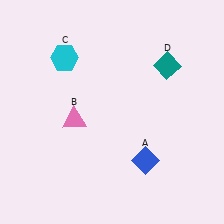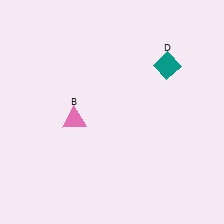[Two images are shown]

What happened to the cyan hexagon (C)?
The cyan hexagon (C) was removed in Image 2. It was in the top-left area of Image 1.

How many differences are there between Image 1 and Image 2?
There are 2 differences between the two images.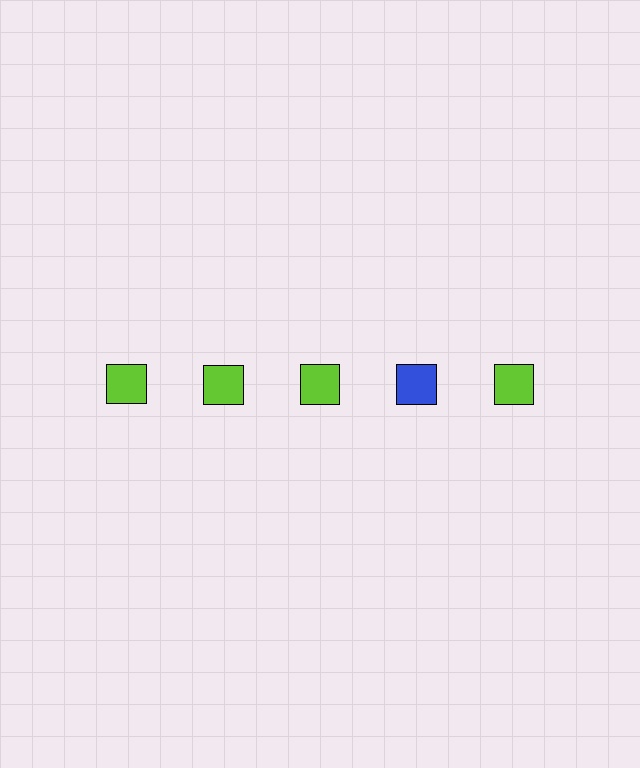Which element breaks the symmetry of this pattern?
The blue square in the top row, second from right column breaks the symmetry. All other shapes are lime squares.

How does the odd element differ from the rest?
It has a different color: blue instead of lime.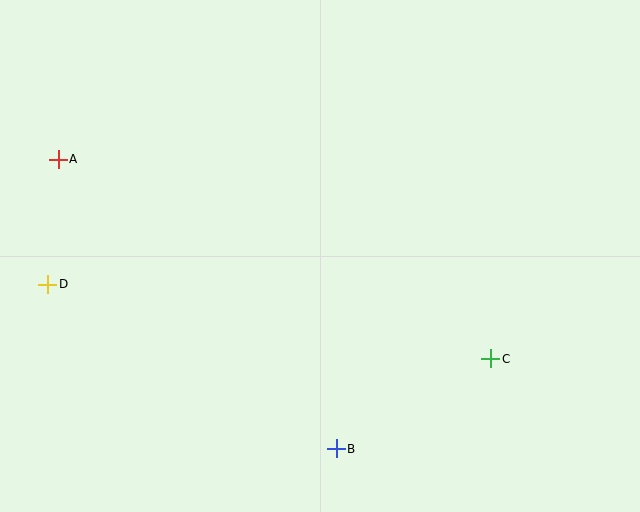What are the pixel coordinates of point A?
Point A is at (58, 159).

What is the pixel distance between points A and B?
The distance between A and B is 401 pixels.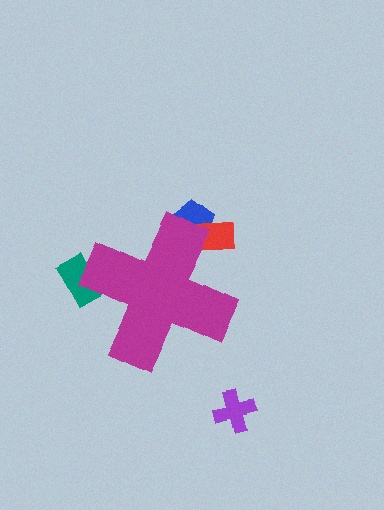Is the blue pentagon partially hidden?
Yes, the blue pentagon is partially hidden behind the magenta cross.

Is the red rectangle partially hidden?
Yes, the red rectangle is partially hidden behind the magenta cross.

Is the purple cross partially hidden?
No, the purple cross is fully visible.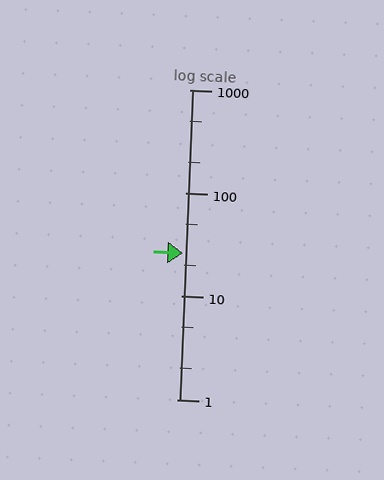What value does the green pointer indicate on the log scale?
The pointer indicates approximately 26.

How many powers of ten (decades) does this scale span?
The scale spans 3 decades, from 1 to 1000.